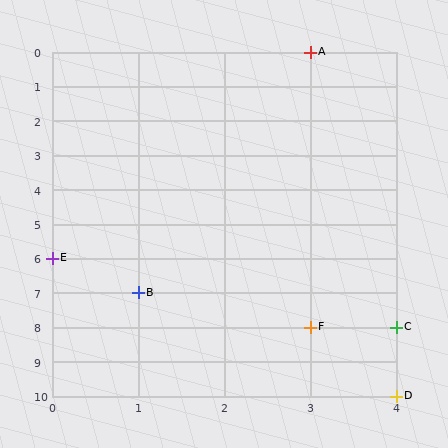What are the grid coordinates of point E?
Point E is at grid coordinates (0, 6).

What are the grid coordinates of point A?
Point A is at grid coordinates (3, 0).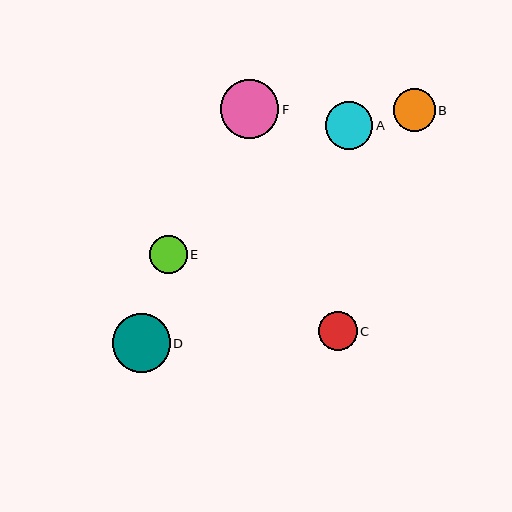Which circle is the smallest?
Circle E is the smallest with a size of approximately 38 pixels.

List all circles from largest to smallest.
From largest to smallest: F, D, A, B, C, E.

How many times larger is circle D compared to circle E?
Circle D is approximately 1.5 times the size of circle E.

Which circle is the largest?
Circle F is the largest with a size of approximately 59 pixels.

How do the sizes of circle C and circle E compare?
Circle C and circle E are approximately the same size.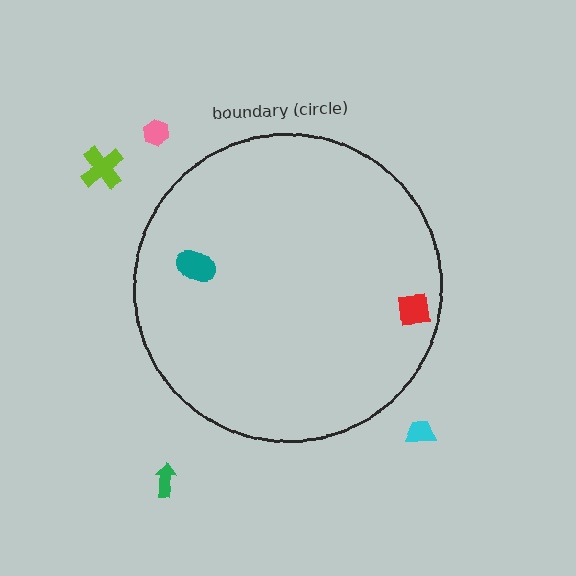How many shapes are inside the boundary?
2 inside, 4 outside.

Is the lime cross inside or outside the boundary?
Outside.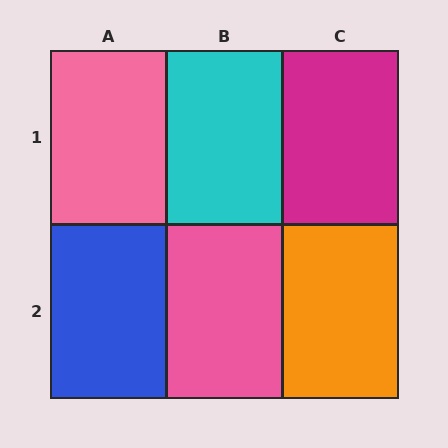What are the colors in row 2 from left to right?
Blue, pink, orange.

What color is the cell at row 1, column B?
Cyan.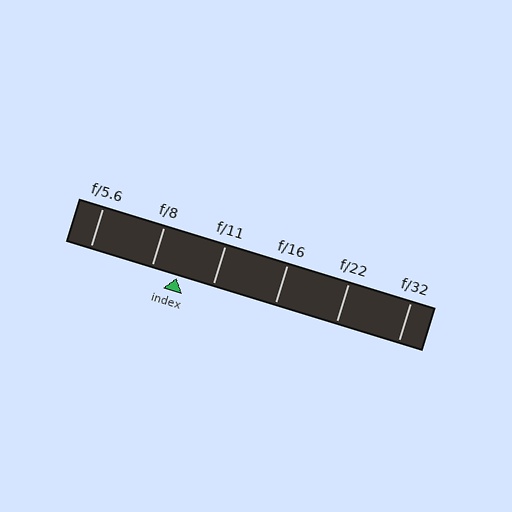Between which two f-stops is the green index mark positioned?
The index mark is between f/8 and f/11.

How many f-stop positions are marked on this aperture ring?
There are 6 f-stop positions marked.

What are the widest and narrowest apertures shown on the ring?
The widest aperture shown is f/5.6 and the narrowest is f/32.